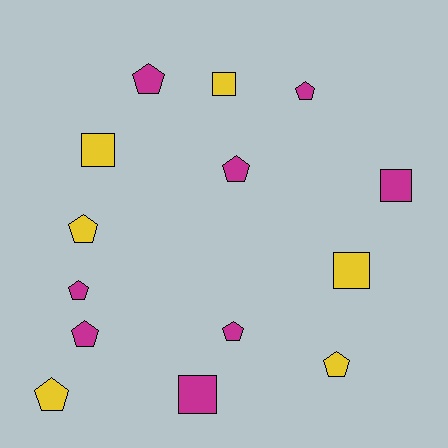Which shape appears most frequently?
Pentagon, with 9 objects.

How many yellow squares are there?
There are 3 yellow squares.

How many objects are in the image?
There are 14 objects.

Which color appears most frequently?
Magenta, with 8 objects.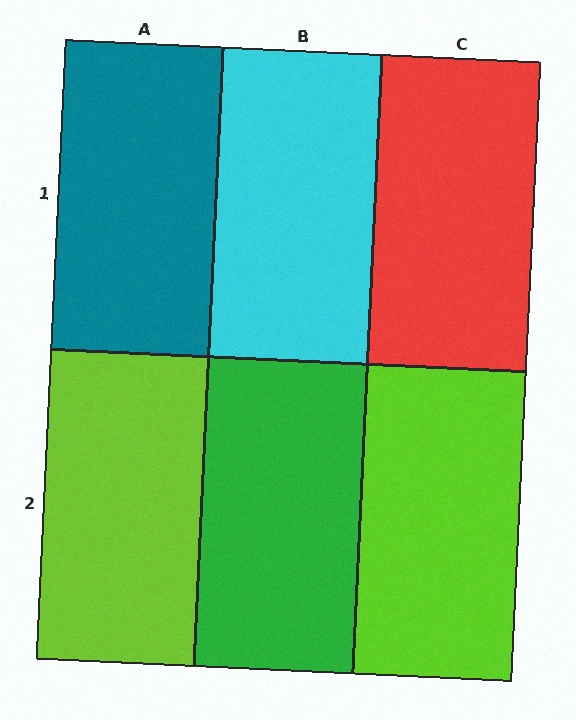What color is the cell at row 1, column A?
Teal.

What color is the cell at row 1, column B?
Cyan.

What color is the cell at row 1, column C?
Red.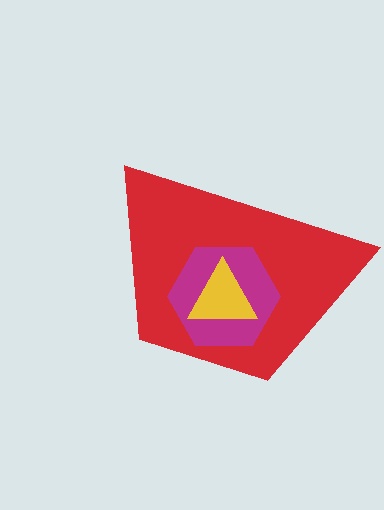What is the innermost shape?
The yellow triangle.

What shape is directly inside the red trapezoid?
The magenta hexagon.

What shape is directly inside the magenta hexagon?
The yellow triangle.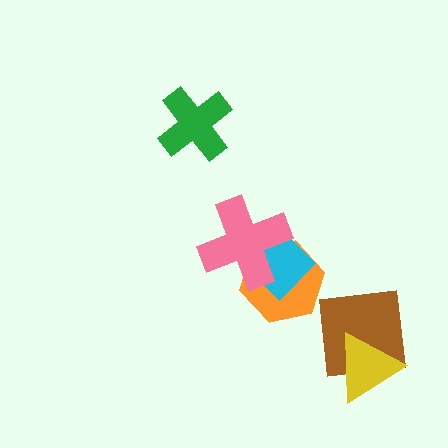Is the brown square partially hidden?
Yes, it is partially covered by another shape.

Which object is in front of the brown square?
The yellow triangle is in front of the brown square.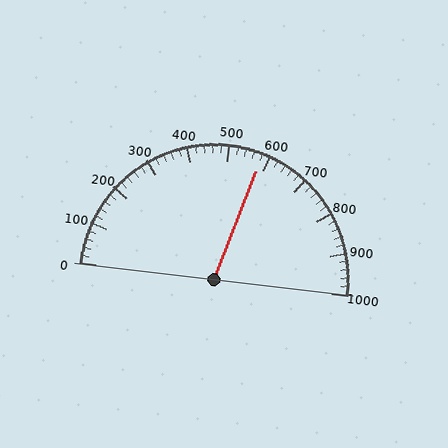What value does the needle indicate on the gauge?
The needle indicates approximately 580.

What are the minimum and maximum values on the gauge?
The gauge ranges from 0 to 1000.